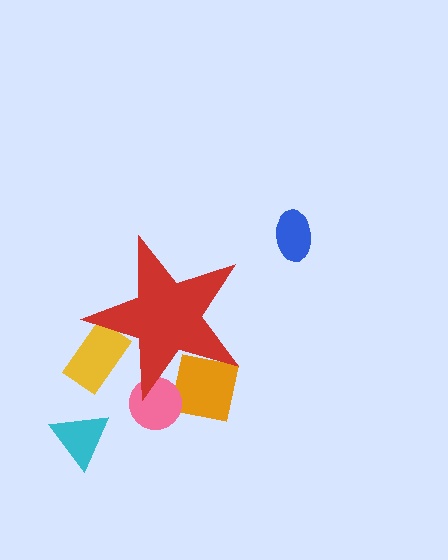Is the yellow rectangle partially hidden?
Yes, the yellow rectangle is partially hidden behind the red star.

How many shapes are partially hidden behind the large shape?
3 shapes are partially hidden.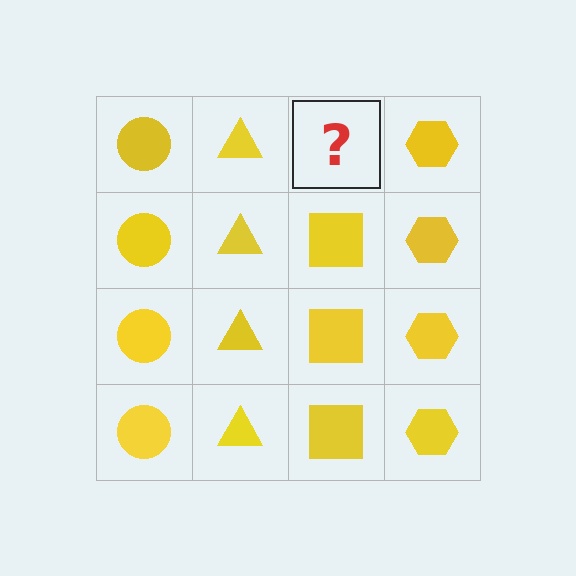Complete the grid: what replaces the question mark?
The question mark should be replaced with a yellow square.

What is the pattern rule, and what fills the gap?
The rule is that each column has a consistent shape. The gap should be filled with a yellow square.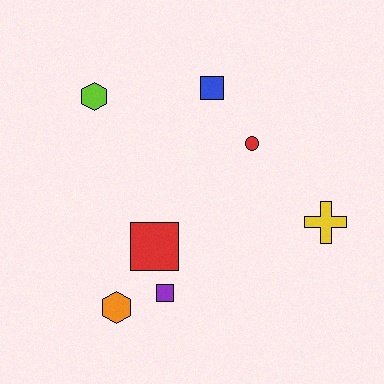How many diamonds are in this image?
There are no diamonds.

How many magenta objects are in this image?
There are no magenta objects.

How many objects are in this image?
There are 7 objects.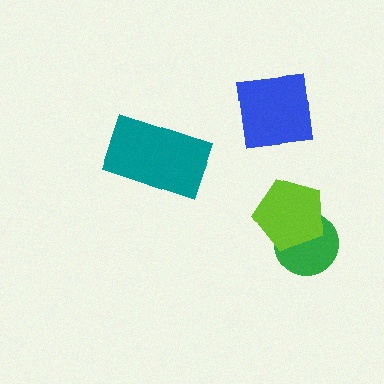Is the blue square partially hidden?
No, no other shape covers it.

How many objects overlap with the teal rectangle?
0 objects overlap with the teal rectangle.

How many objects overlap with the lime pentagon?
1 object overlaps with the lime pentagon.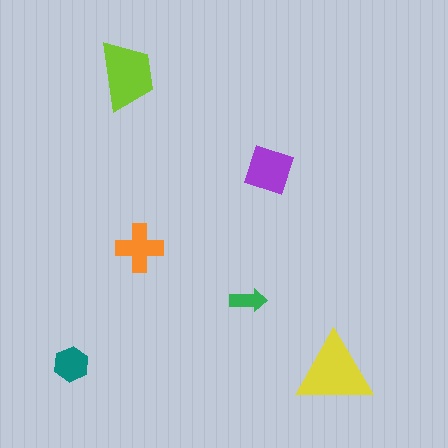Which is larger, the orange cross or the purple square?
The purple square.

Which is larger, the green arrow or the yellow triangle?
The yellow triangle.